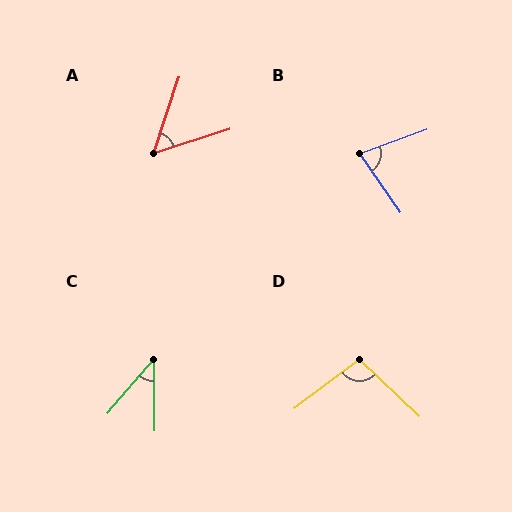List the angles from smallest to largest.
C (41°), A (54°), B (75°), D (99°).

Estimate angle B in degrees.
Approximately 75 degrees.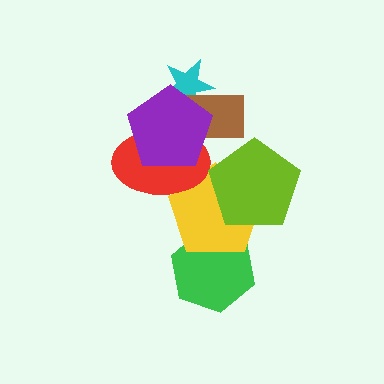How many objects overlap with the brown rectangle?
3 objects overlap with the brown rectangle.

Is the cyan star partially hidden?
Yes, it is partially covered by another shape.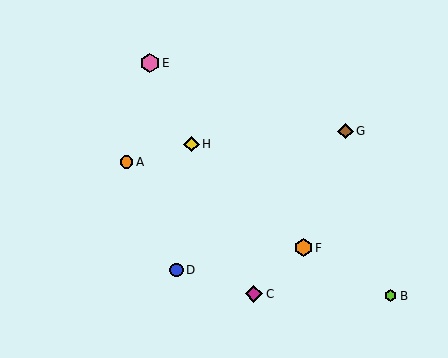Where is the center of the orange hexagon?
The center of the orange hexagon is at (303, 248).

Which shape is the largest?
The pink hexagon (labeled E) is the largest.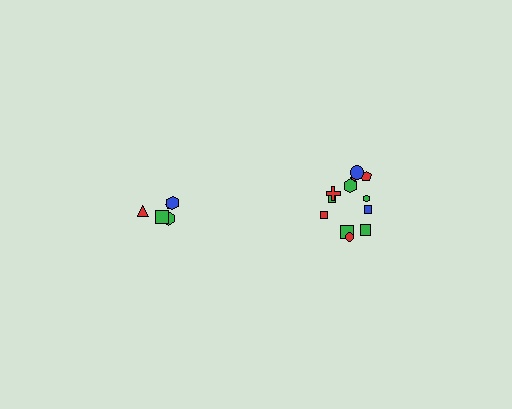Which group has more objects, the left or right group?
The right group.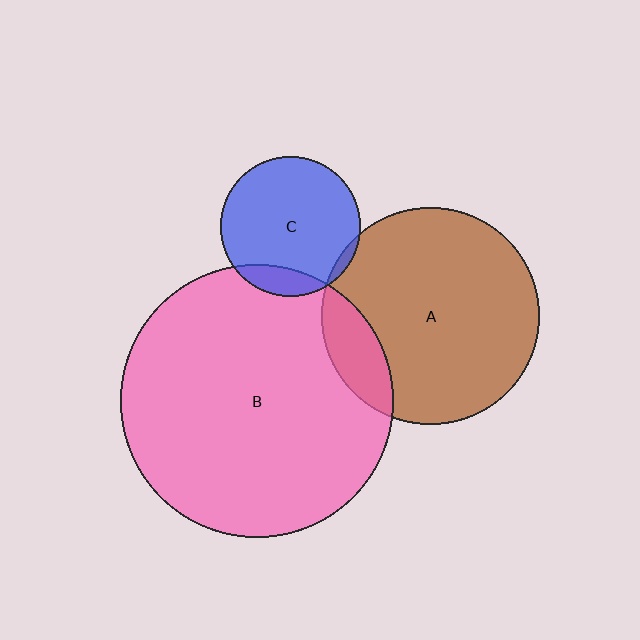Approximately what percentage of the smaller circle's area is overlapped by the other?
Approximately 5%.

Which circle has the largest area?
Circle B (pink).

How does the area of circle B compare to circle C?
Approximately 3.8 times.